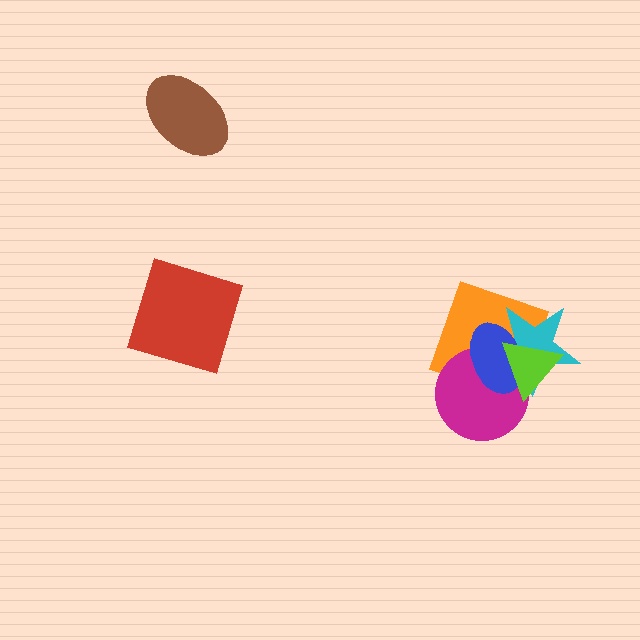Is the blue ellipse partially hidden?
Yes, it is partially covered by another shape.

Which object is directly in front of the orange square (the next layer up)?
The magenta circle is directly in front of the orange square.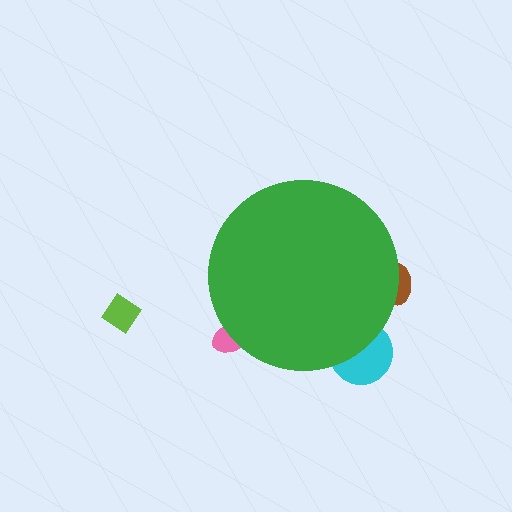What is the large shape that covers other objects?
A green circle.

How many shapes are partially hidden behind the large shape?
3 shapes are partially hidden.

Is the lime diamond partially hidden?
No, the lime diamond is fully visible.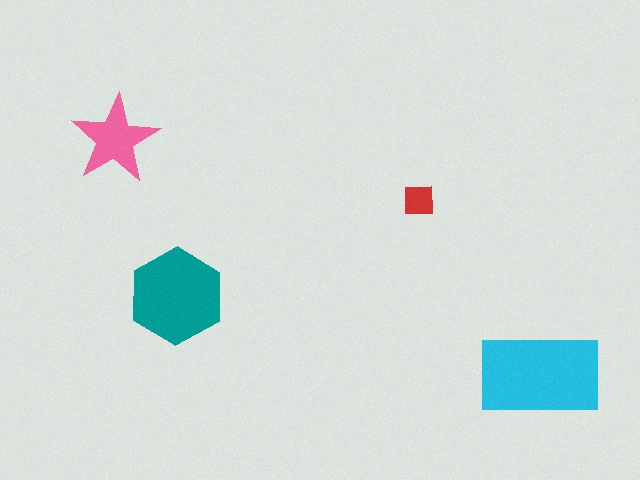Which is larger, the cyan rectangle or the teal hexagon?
The cyan rectangle.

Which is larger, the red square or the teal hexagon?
The teal hexagon.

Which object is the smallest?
The red square.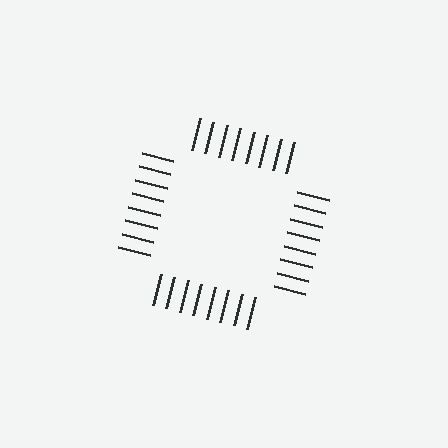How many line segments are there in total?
32 — 8 along each of the 4 edges.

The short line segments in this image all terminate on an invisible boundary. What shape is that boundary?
An illusory square — the line segments terminate on its edges but no continuous stroke is drawn.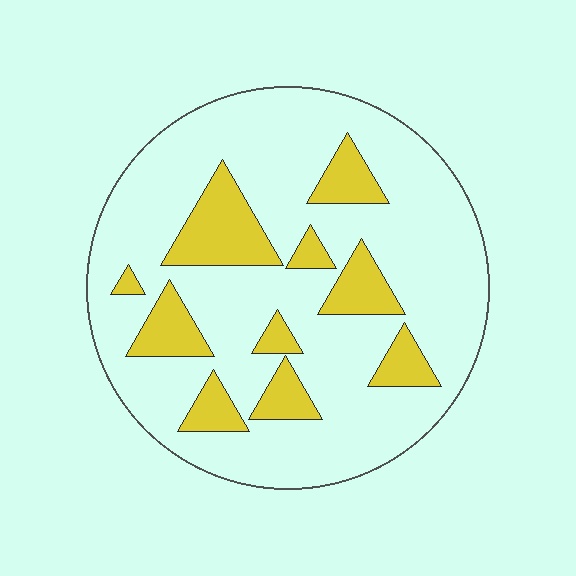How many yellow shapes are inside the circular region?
10.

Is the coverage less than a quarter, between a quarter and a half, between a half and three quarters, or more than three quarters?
Less than a quarter.